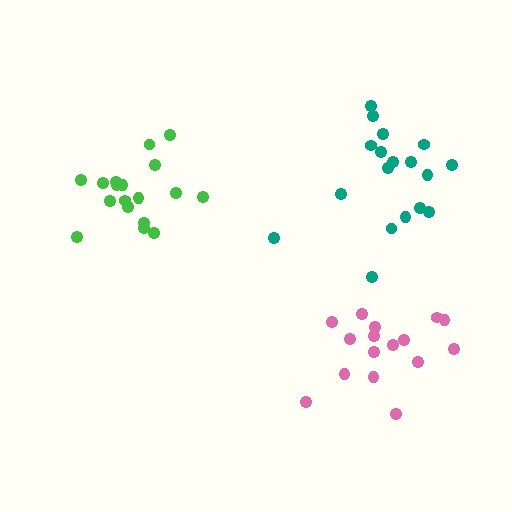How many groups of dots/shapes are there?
There are 3 groups.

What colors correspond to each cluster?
The clusters are colored: teal, green, pink.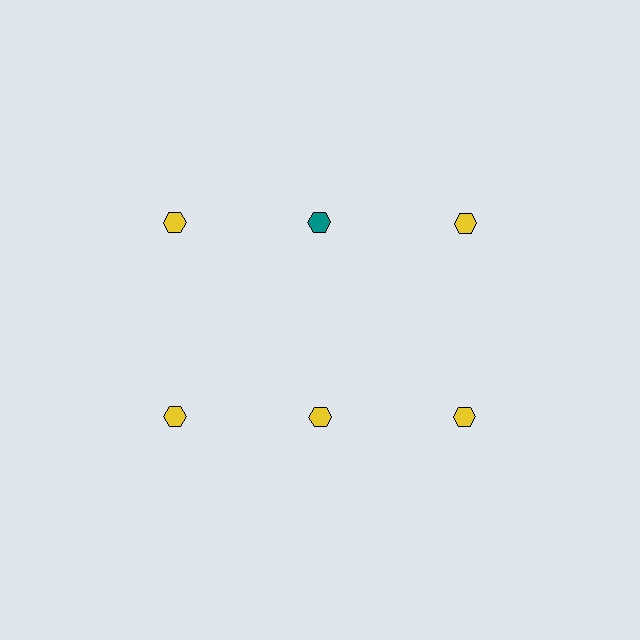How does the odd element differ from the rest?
It has a different color: teal instead of yellow.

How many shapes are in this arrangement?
There are 6 shapes arranged in a grid pattern.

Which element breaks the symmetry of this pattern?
The teal hexagon in the top row, second from left column breaks the symmetry. All other shapes are yellow hexagons.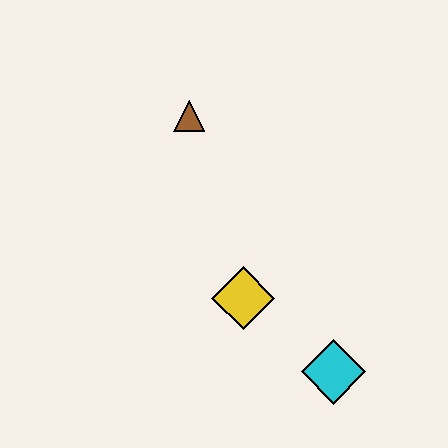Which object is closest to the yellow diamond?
The cyan diamond is closest to the yellow diamond.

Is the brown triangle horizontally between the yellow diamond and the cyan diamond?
No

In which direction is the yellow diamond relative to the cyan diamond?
The yellow diamond is to the left of the cyan diamond.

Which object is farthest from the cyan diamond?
The brown triangle is farthest from the cyan diamond.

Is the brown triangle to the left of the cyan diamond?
Yes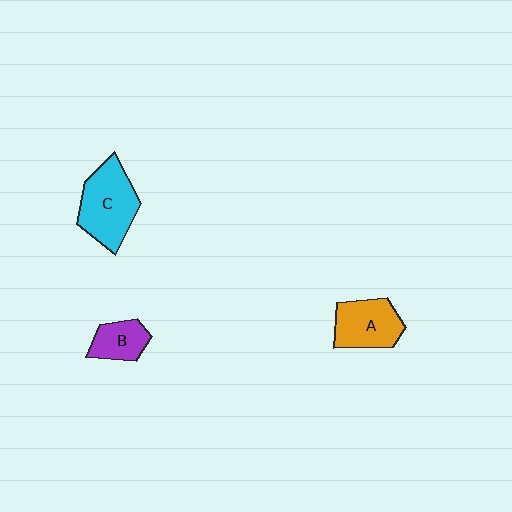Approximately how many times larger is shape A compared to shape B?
Approximately 1.5 times.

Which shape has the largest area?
Shape C (cyan).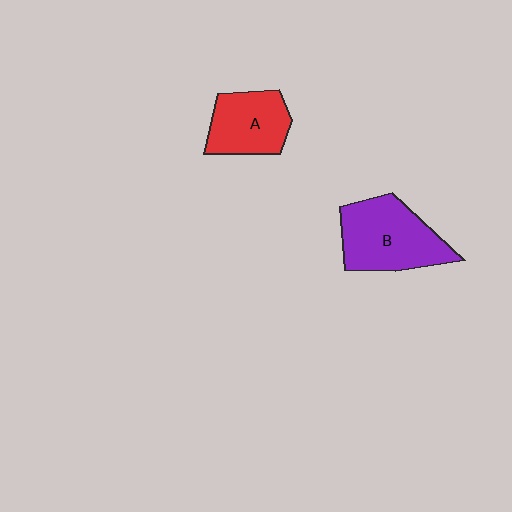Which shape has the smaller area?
Shape A (red).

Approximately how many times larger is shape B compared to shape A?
Approximately 1.4 times.